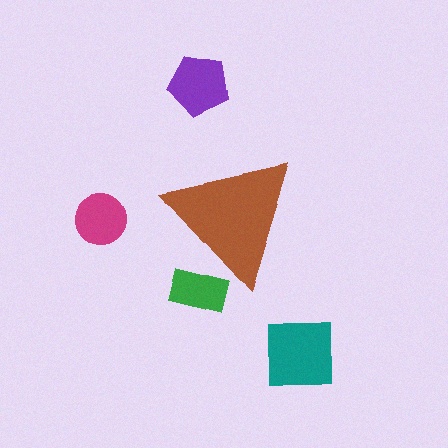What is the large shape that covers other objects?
A brown triangle.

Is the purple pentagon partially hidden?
No, the purple pentagon is fully visible.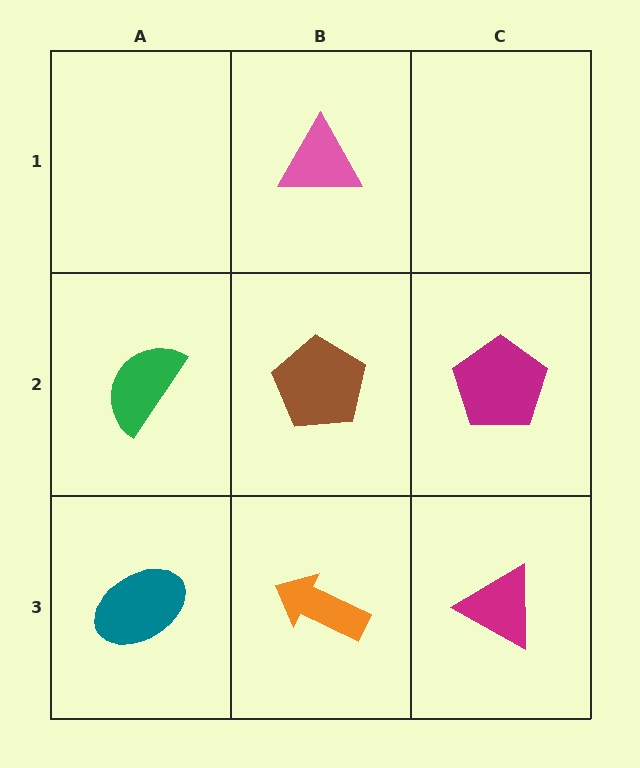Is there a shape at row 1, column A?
No, that cell is empty.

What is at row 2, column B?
A brown pentagon.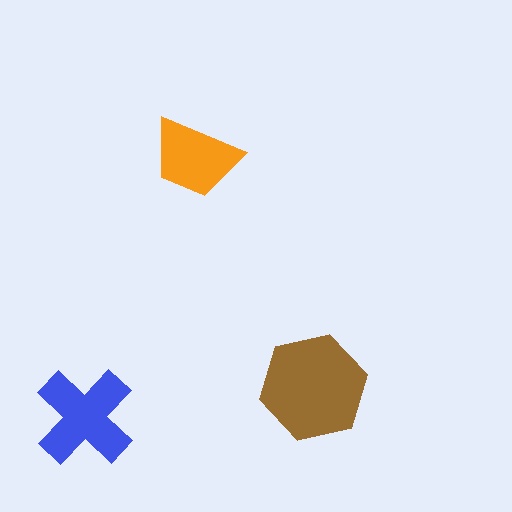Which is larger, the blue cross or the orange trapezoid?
The blue cross.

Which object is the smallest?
The orange trapezoid.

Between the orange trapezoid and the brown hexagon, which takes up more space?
The brown hexagon.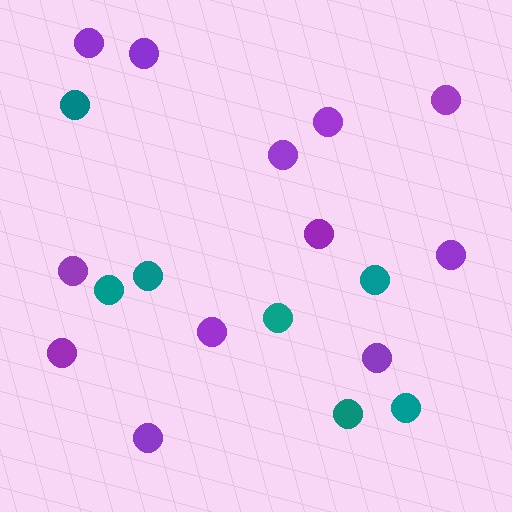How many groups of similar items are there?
There are 2 groups: one group of teal circles (7) and one group of purple circles (12).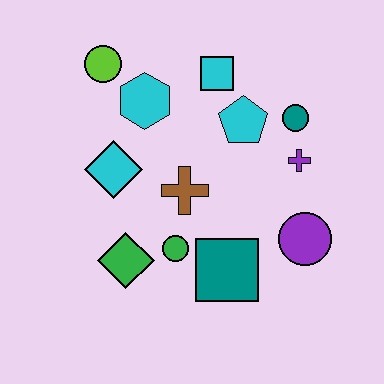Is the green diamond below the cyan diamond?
Yes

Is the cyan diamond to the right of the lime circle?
Yes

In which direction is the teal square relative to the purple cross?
The teal square is below the purple cross.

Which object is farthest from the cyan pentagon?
The green diamond is farthest from the cyan pentagon.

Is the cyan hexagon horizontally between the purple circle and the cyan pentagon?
No